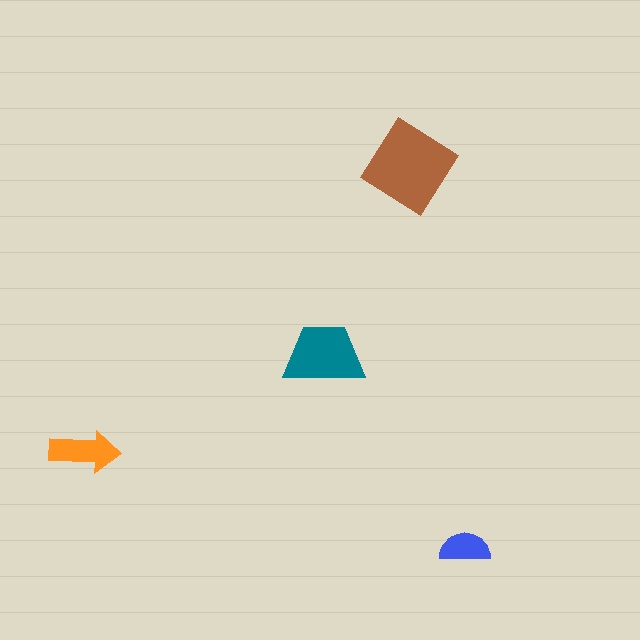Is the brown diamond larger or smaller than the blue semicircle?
Larger.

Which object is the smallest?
The blue semicircle.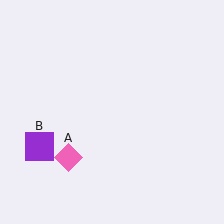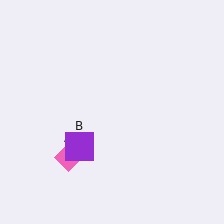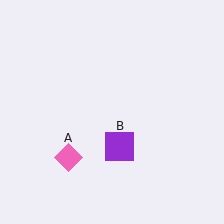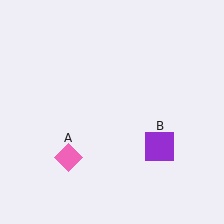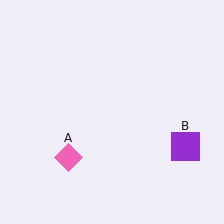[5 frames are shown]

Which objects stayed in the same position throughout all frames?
Pink diamond (object A) remained stationary.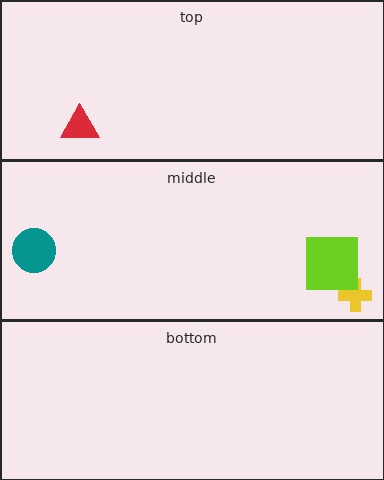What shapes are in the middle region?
The yellow cross, the lime square, the teal circle.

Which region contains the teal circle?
The middle region.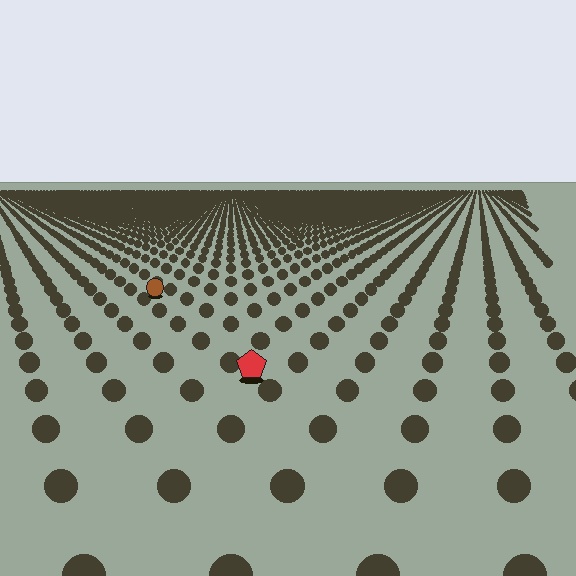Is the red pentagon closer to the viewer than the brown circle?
Yes. The red pentagon is closer — you can tell from the texture gradient: the ground texture is coarser near it.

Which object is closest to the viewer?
The red pentagon is closest. The texture marks near it are larger and more spread out.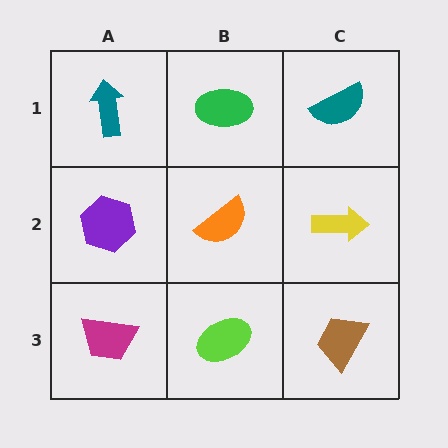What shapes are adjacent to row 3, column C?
A yellow arrow (row 2, column C), a lime ellipse (row 3, column B).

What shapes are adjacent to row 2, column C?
A teal semicircle (row 1, column C), a brown trapezoid (row 3, column C), an orange semicircle (row 2, column B).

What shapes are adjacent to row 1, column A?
A purple hexagon (row 2, column A), a green ellipse (row 1, column B).